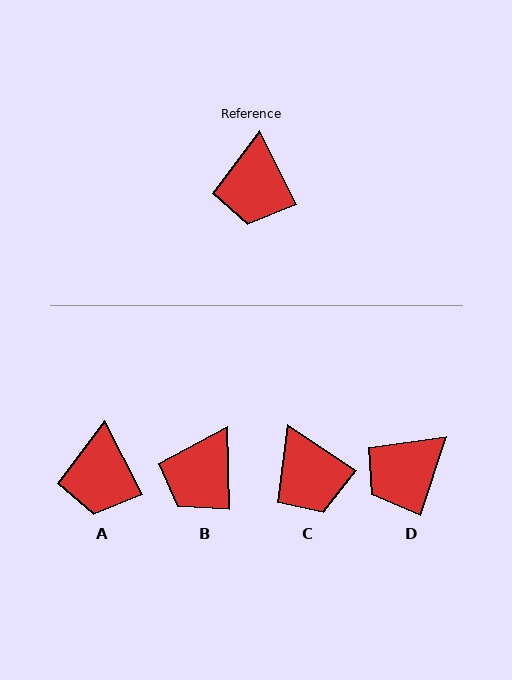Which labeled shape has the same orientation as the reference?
A.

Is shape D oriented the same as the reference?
No, it is off by about 46 degrees.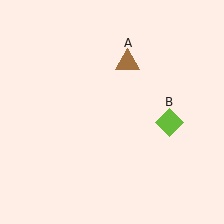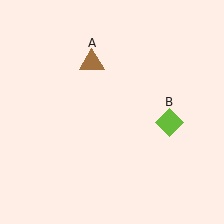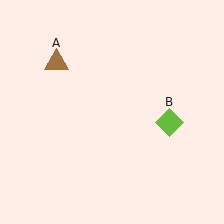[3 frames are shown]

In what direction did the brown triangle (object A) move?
The brown triangle (object A) moved left.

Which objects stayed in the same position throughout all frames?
Lime diamond (object B) remained stationary.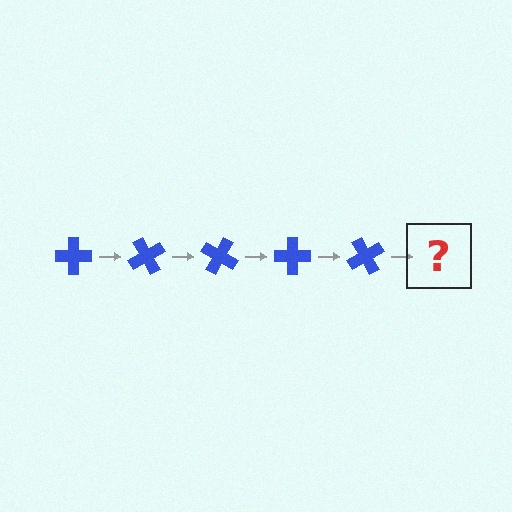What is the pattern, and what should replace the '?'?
The pattern is that the cross rotates 60 degrees each step. The '?' should be a blue cross rotated 300 degrees.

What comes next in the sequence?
The next element should be a blue cross rotated 300 degrees.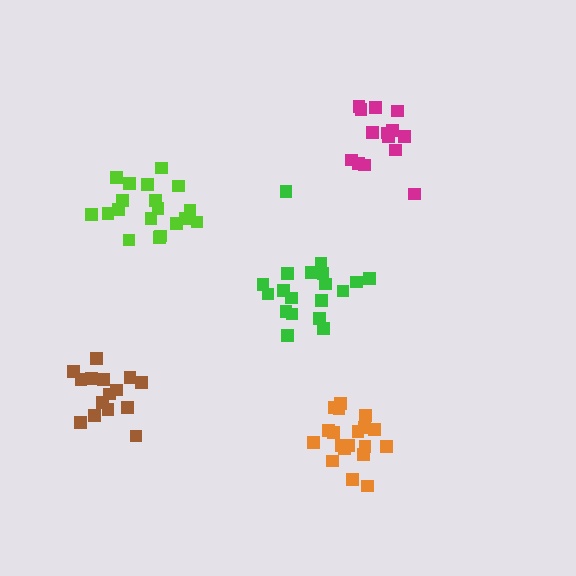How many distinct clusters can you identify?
There are 5 distinct clusters.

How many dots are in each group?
Group 1: 19 dots, Group 2: 19 dots, Group 3: 19 dots, Group 4: 14 dots, Group 5: 15 dots (86 total).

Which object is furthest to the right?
The magenta cluster is rightmost.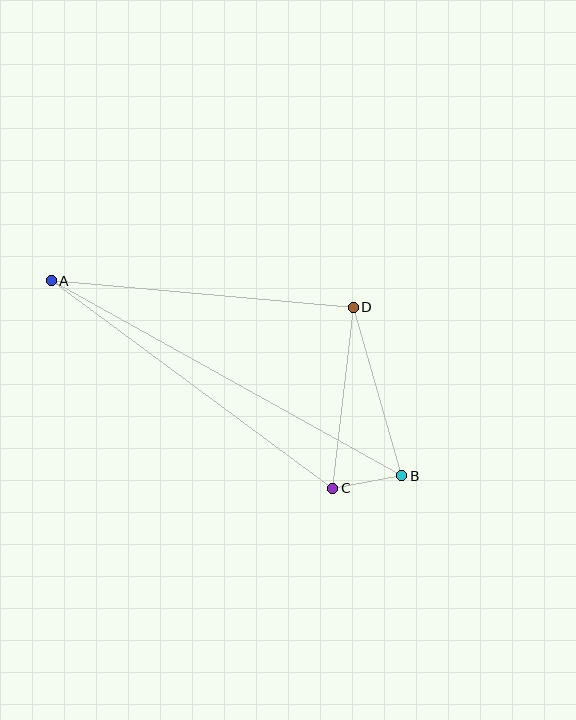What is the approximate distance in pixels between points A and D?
The distance between A and D is approximately 303 pixels.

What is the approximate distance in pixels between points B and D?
The distance between B and D is approximately 175 pixels.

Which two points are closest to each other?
Points B and C are closest to each other.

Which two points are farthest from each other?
Points A and B are farthest from each other.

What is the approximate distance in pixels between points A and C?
The distance between A and C is approximately 350 pixels.